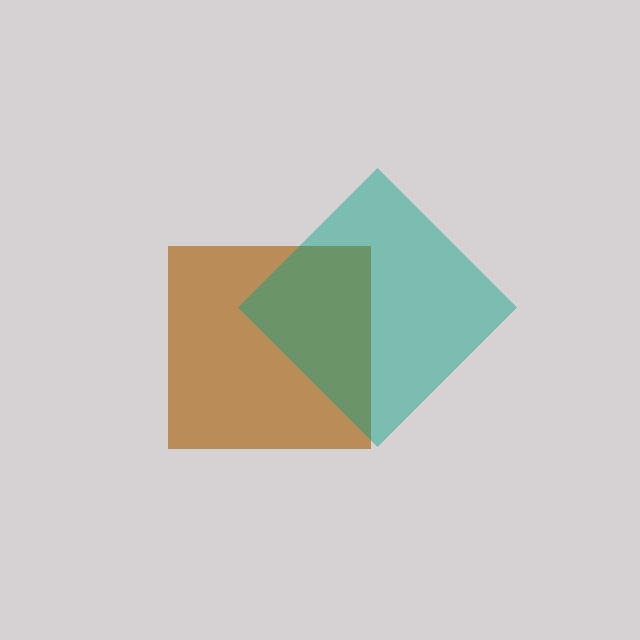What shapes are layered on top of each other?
The layered shapes are: a brown square, a teal diamond.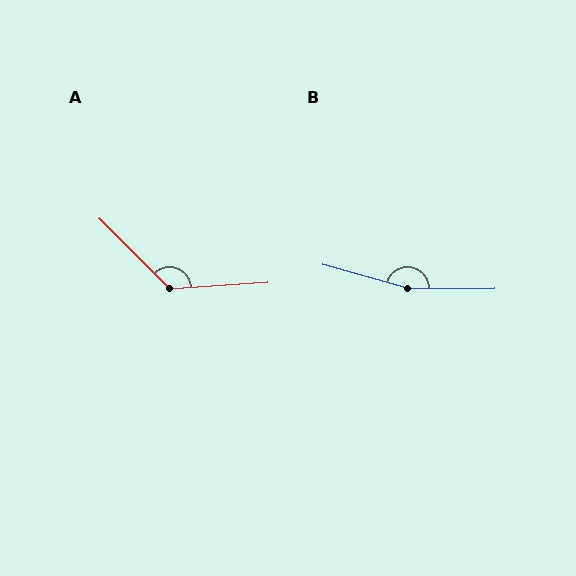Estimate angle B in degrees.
Approximately 164 degrees.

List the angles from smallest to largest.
A (131°), B (164°).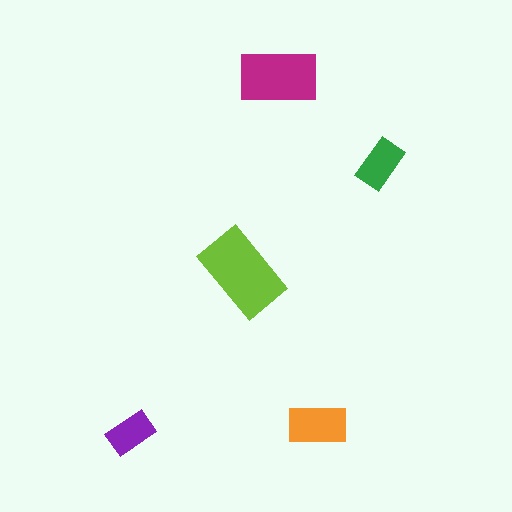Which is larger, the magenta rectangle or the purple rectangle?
The magenta one.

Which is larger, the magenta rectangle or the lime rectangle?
The lime one.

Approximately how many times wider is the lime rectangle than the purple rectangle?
About 2 times wider.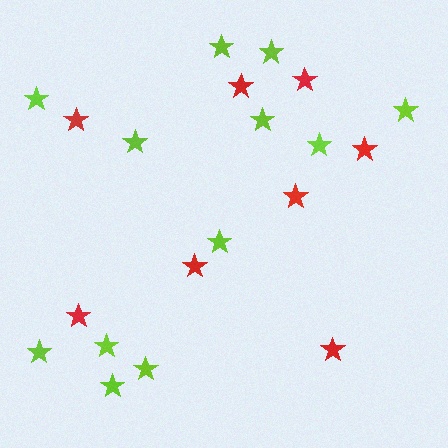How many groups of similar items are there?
There are 2 groups: one group of red stars (8) and one group of lime stars (12).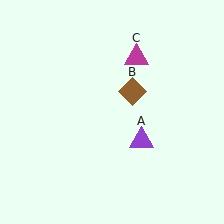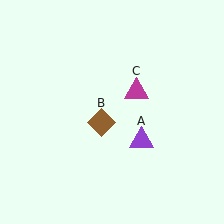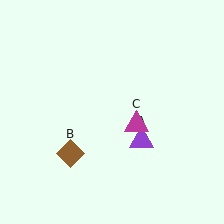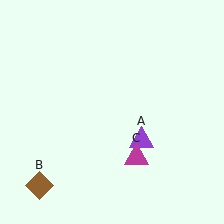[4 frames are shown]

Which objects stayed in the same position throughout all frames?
Purple triangle (object A) remained stationary.